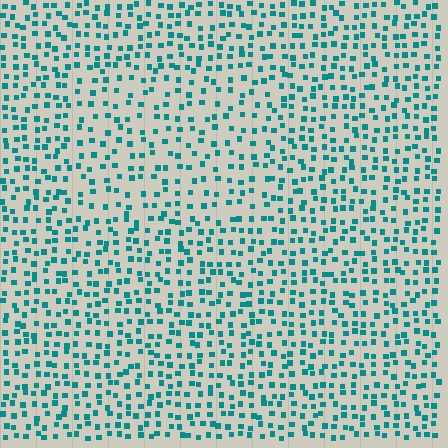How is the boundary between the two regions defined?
The boundary is defined by a change in element density (approximately 1.5x ratio). All elements are the same color, size, and shape.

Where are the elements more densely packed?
The elements are more densely packed outside the rectangle boundary.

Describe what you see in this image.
The image contains small teal elements arranged at two different densities. A rectangle-shaped region is visible where the elements are less densely packed than the surrounding area.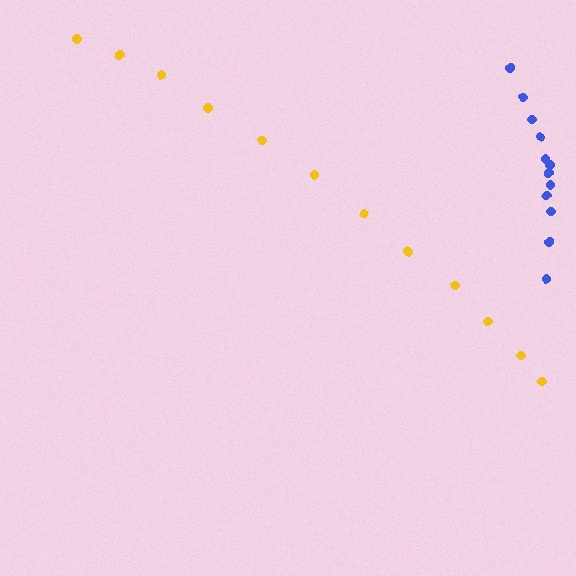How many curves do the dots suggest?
There are 2 distinct paths.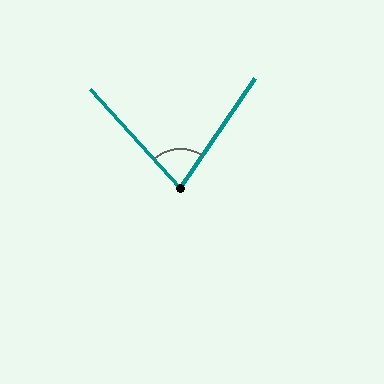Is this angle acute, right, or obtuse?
It is acute.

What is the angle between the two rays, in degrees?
Approximately 76 degrees.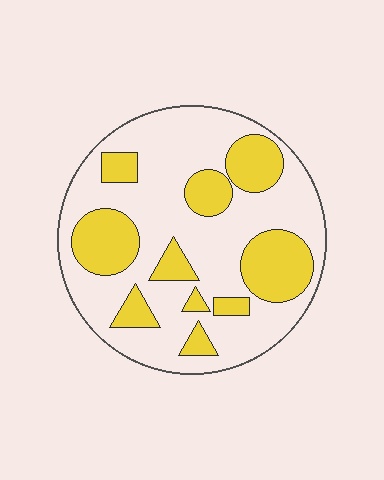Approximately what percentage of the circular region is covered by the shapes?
Approximately 30%.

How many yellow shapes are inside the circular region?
10.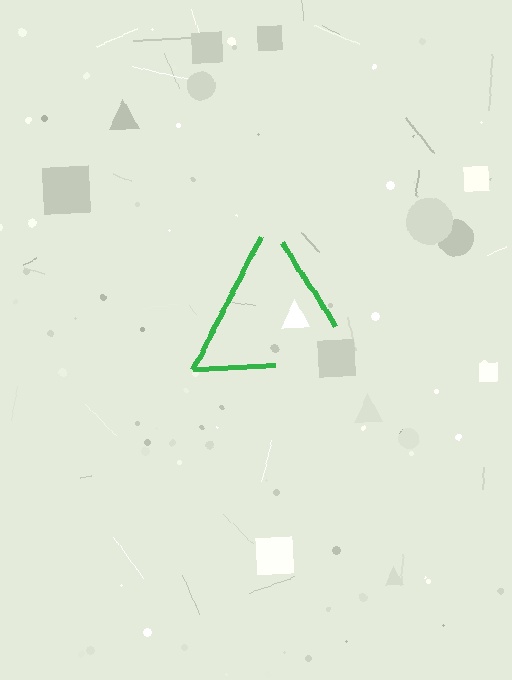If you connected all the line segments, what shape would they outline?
They would outline a triangle.